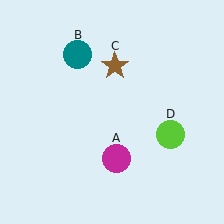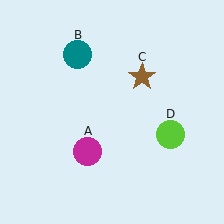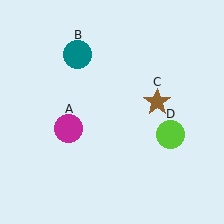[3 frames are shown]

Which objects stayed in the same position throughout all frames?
Teal circle (object B) and lime circle (object D) remained stationary.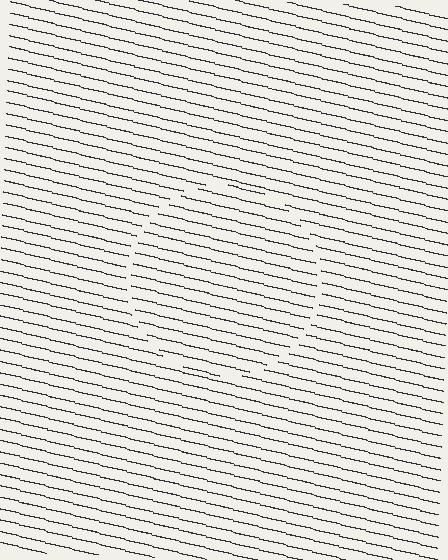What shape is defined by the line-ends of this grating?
An illusory circle. The interior of the shape contains the same grating, shifted by half a period — the contour is defined by the phase discontinuity where line-ends from the inner and outer gratings abut.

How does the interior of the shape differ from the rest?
The interior of the shape contains the same grating, shifted by half a period — the contour is defined by the phase discontinuity where line-ends from the inner and outer gratings abut.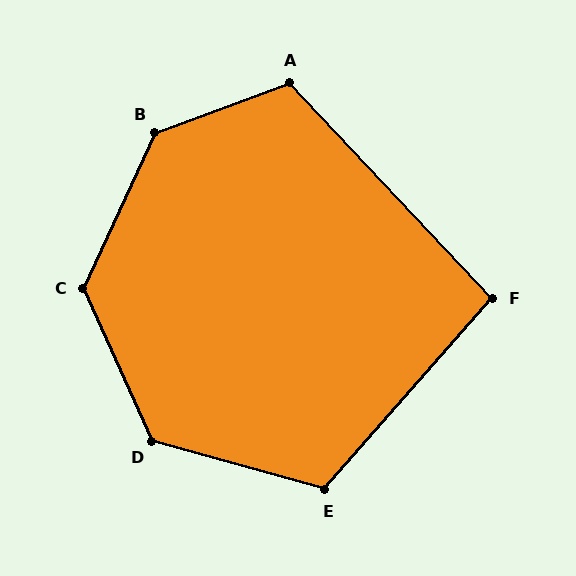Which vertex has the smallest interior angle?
F, at approximately 95 degrees.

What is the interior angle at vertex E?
Approximately 116 degrees (obtuse).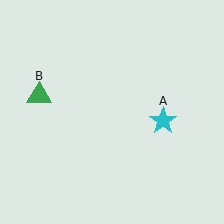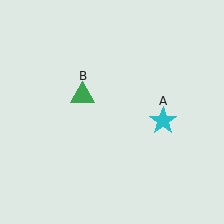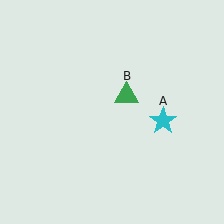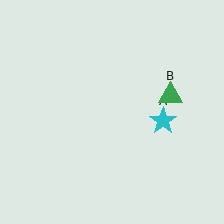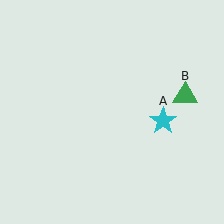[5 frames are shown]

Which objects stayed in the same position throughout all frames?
Cyan star (object A) remained stationary.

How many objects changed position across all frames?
1 object changed position: green triangle (object B).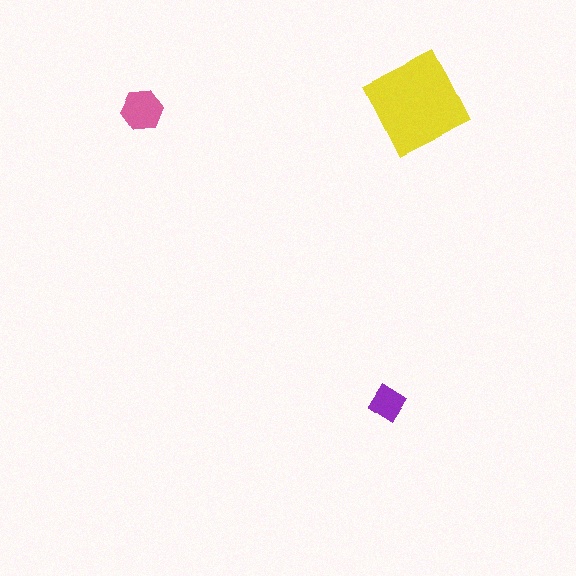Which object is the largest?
The yellow square.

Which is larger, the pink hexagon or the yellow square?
The yellow square.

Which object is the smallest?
The purple diamond.